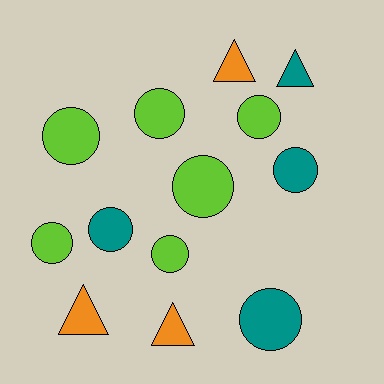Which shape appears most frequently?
Circle, with 9 objects.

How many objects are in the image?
There are 13 objects.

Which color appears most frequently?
Lime, with 6 objects.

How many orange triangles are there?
There are 3 orange triangles.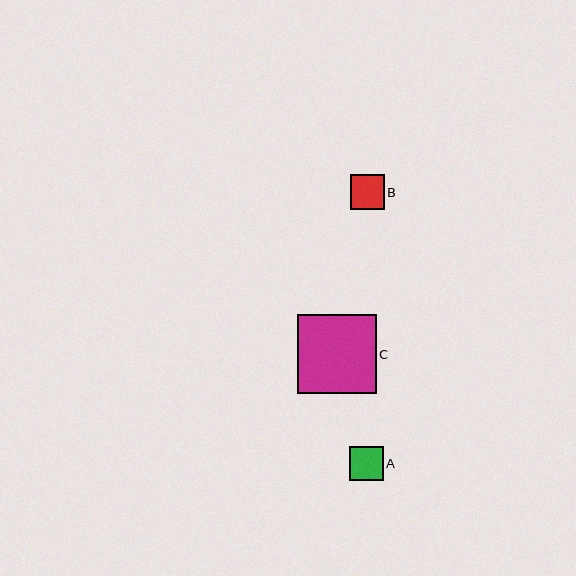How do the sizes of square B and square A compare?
Square B and square A are approximately the same size.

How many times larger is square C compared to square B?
Square C is approximately 2.3 times the size of square B.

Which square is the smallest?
Square A is the smallest with a size of approximately 34 pixels.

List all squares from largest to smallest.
From largest to smallest: C, B, A.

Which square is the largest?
Square C is the largest with a size of approximately 79 pixels.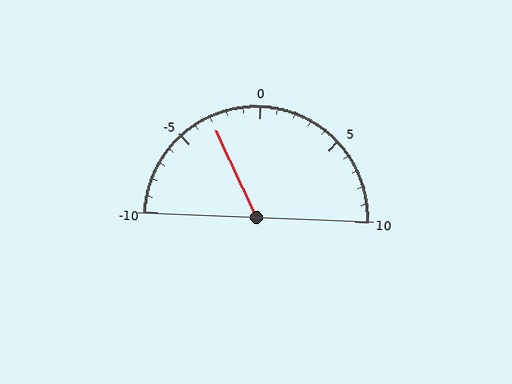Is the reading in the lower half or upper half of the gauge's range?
The reading is in the lower half of the range (-10 to 10).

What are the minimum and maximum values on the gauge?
The gauge ranges from -10 to 10.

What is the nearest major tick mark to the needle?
The nearest major tick mark is -5.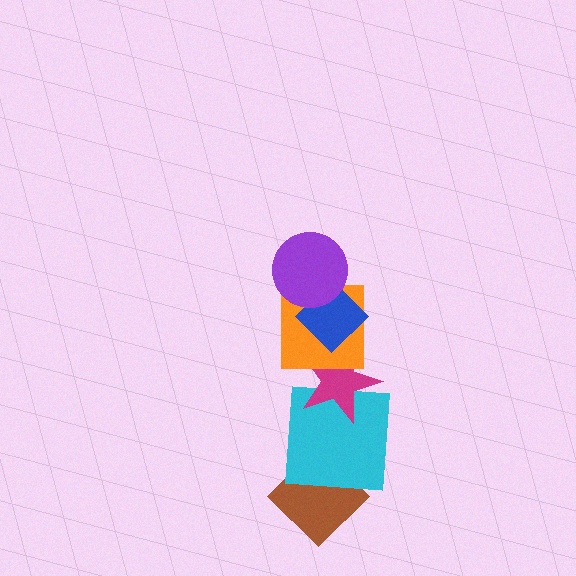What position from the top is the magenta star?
The magenta star is 4th from the top.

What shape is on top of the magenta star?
The orange square is on top of the magenta star.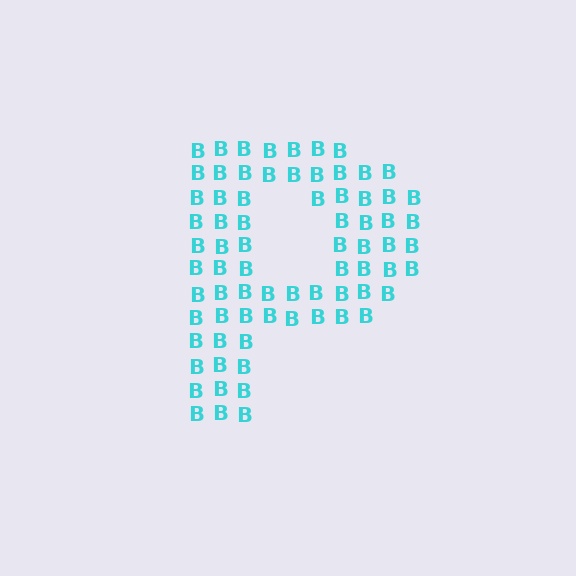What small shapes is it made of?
It is made of small letter B's.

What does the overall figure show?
The overall figure shows the letter P.